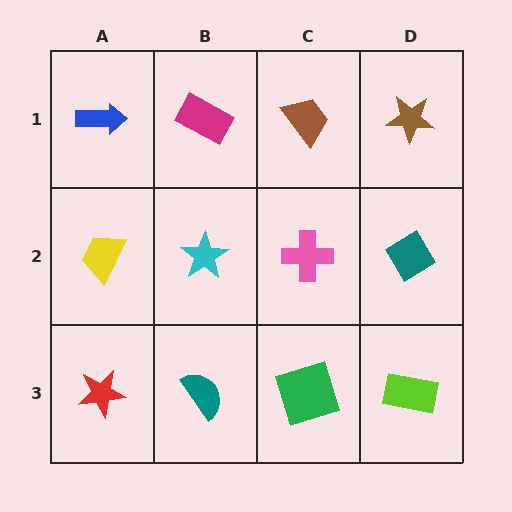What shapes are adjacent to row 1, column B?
A cyan star (row 2, column B), a blue arrow (row 1, column A), a brown trapezoid (row 1, column C).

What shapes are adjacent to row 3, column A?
A yellow trapezoid (row 2, column A), a teal semicircle (row 3, column B).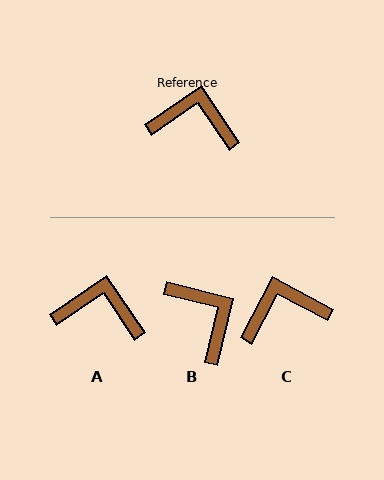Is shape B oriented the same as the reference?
No, it is off by about 48 degrees.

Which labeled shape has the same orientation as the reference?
A.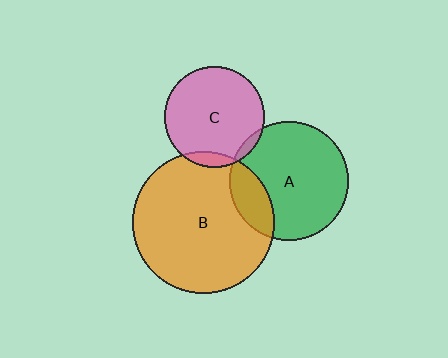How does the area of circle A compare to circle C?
Approximately 1.4 times.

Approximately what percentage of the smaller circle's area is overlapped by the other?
Approximately 5%.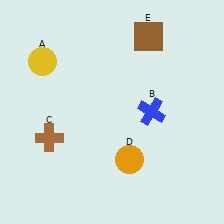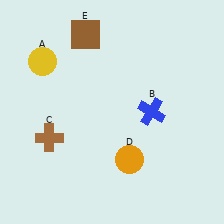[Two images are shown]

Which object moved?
The brown square (E) moved left.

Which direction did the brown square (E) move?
The brown square (E) moved left.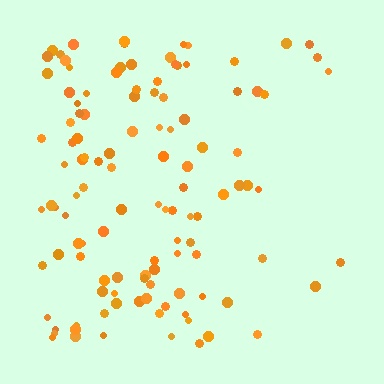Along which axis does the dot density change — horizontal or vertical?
Horizontal.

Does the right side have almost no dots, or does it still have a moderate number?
Still a moderate number, just noticeably fewer than the left.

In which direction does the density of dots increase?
From right to left, with the left side densest.